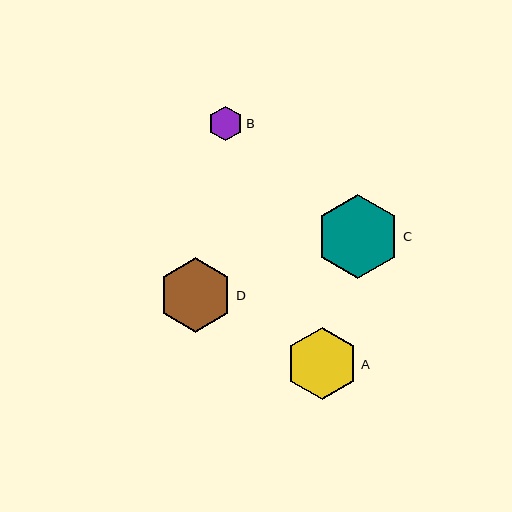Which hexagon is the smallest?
Hexagon B is the smallest with a size of approximately 35 pixels.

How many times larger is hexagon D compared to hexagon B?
Hexagon D is approximately 2.2 times the size of hexagon B.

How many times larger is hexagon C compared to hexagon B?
Hexagon C is approximately 2.4 times the size of hexagon B.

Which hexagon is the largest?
Hexagon C is the largest with a size of approximately 84 pixels.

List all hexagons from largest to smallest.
From largest to smallest: C, D, A, B.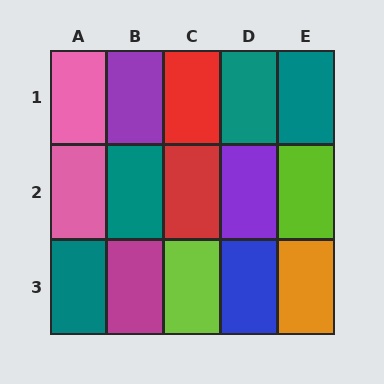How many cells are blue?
1 cell is blue.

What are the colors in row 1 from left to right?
Pink, purple, red, teal, teal.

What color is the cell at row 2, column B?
Teal.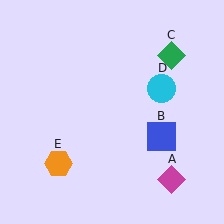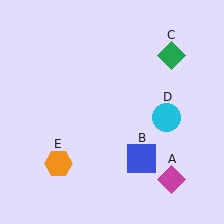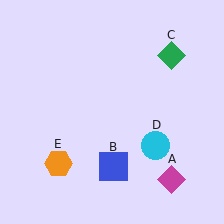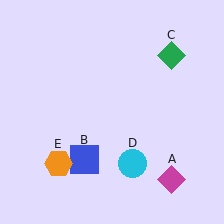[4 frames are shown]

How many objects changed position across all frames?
2 objects changed position: blue square (object B), cyan circle (object D).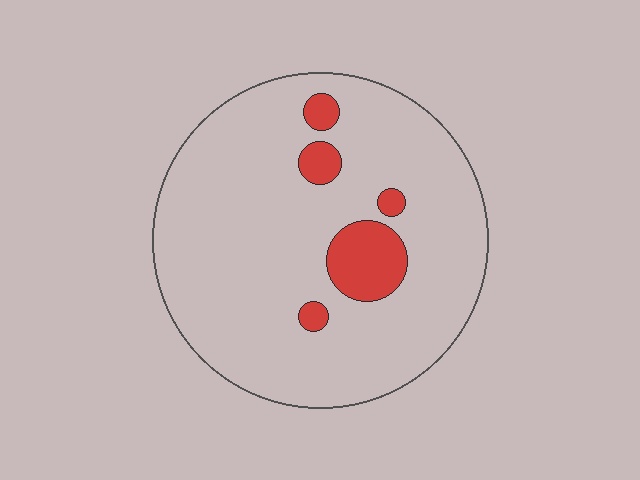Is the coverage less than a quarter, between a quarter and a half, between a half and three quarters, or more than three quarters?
Less than a quarter.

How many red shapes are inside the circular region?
5.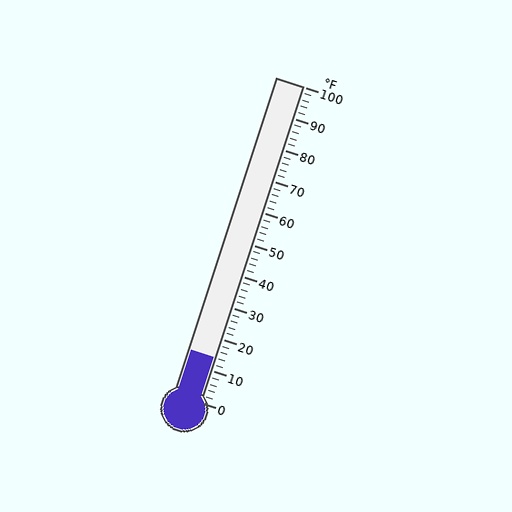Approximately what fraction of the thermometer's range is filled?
The thermometer is filled to approximately 15% of its range.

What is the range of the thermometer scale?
The thermometer scale ranges from 0°F to 100°F.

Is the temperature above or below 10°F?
The temperature is above 10°F.